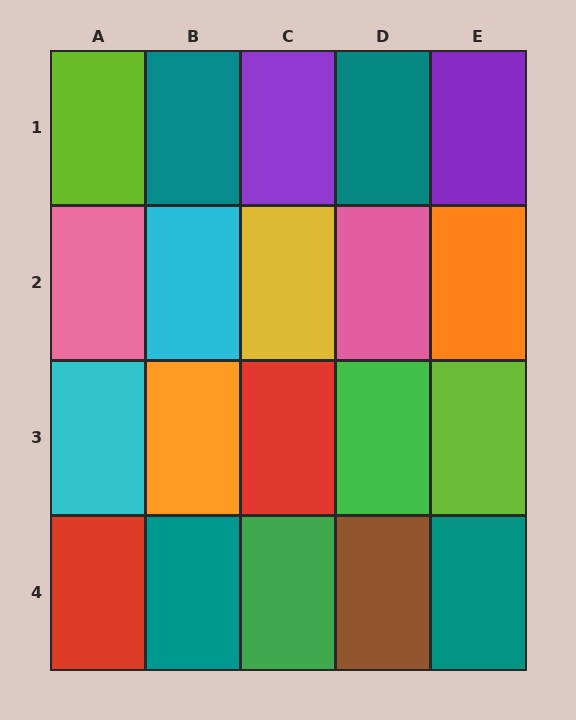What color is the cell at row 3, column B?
Orange.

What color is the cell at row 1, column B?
Teal.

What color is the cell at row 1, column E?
Purple.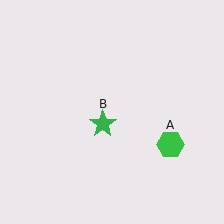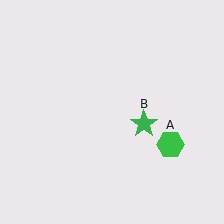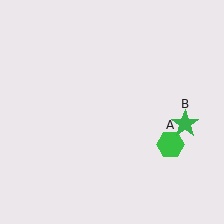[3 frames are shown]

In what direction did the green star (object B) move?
The green star (object B) moved right.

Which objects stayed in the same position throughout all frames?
Green hexagon (object A) remained stationary.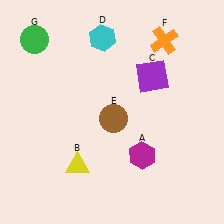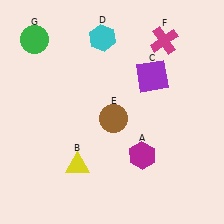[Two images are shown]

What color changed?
The cross (F) changed from orange in Image 1 to magenta in Image 2.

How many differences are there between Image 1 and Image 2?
There is 1 difference between the two images.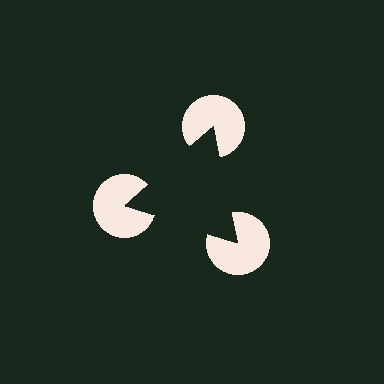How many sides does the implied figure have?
3 sides.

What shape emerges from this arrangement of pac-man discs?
An illusory triangle — its edges are inferred from the aligned wedge cuts in the pac-man discs, not physically drawn.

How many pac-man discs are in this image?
There are 3 — one at each vertex of the illusory triangle.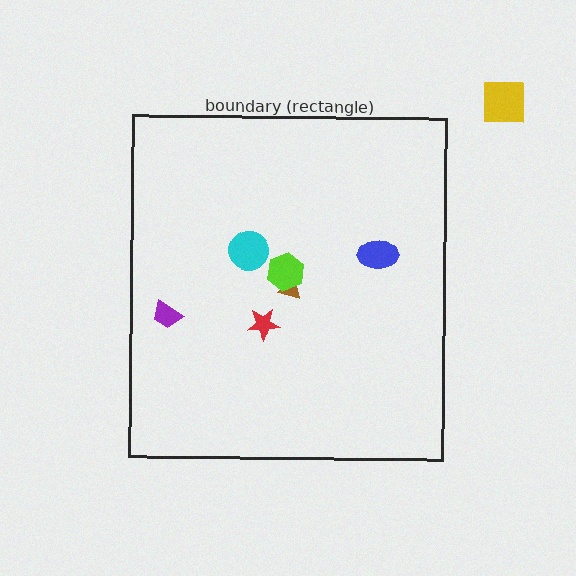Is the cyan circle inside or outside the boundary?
Inside.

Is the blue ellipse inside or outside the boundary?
Inside.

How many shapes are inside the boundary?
6 inside, 1 outside.